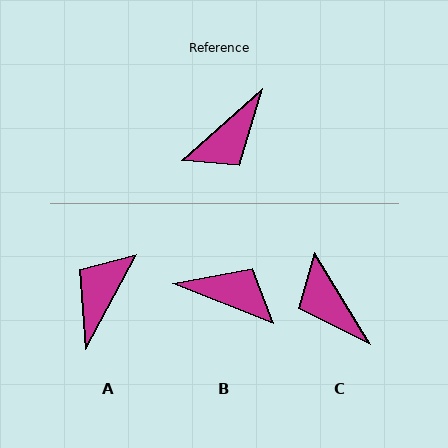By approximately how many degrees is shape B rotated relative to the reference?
Approximately 117 degrees counter-clockwise.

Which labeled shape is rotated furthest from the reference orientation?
A, about 160 degrees away.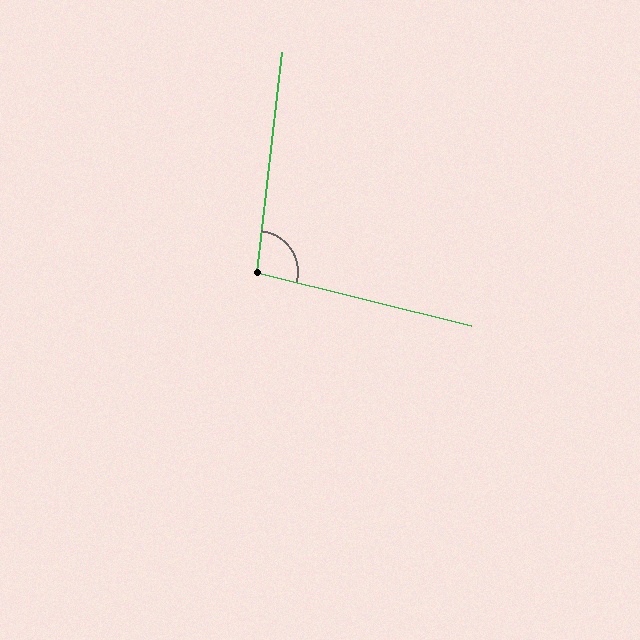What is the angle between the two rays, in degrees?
Approximately 97 degrees.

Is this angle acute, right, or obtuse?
It is obtuse.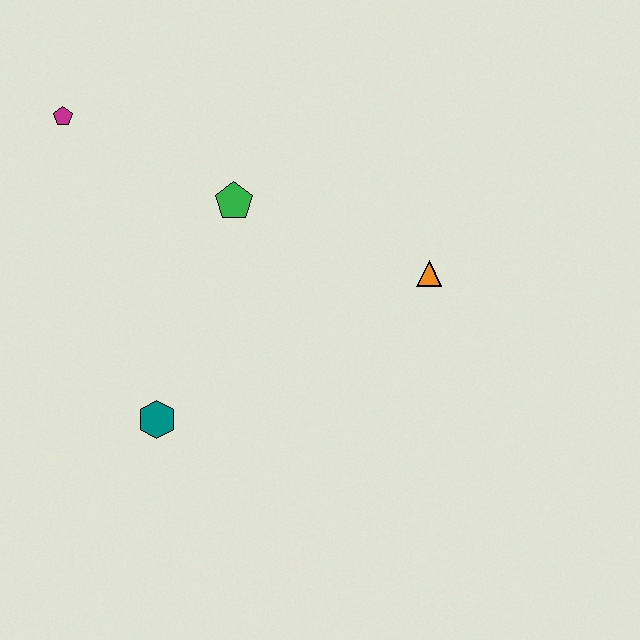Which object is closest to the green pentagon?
The magenta pentagon is closest to the green pentagon.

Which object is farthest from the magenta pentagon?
The orange triangle is farthest from the magenta pentagon.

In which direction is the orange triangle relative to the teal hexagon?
The orange triangle is to the right of the teal hexagon.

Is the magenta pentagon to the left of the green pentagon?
Yes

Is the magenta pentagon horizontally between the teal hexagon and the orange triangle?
No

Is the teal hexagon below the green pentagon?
Yes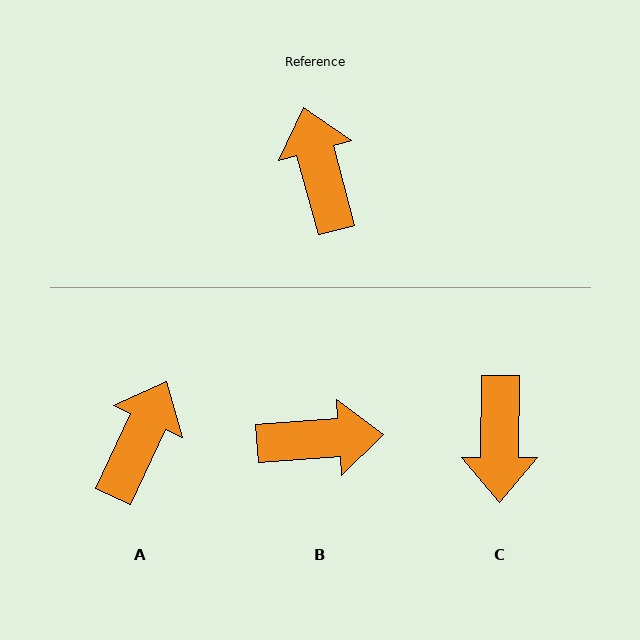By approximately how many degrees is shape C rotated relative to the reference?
Approximately 165 degrees counter-clockwise.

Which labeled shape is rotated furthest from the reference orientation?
C, about 165 degrees away.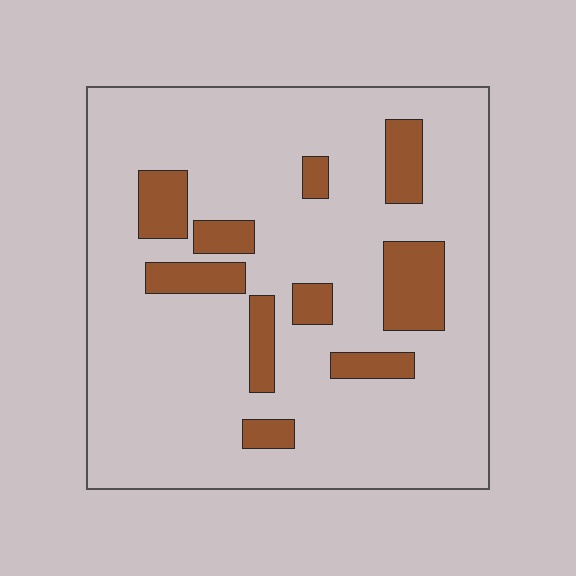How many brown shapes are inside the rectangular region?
10.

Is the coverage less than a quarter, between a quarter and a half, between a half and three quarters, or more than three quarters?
Less than a quarter.